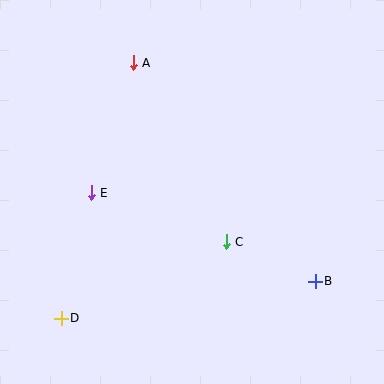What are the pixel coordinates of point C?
Point C is at (226, 242).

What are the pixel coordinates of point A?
Point A is at (133, 63).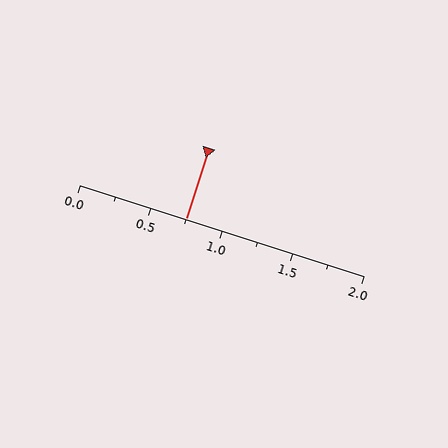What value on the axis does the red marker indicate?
The marker indicates approximately 0.75.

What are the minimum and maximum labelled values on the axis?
The axis runs from 0.0 to 2.0.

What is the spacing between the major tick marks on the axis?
The major ticks are spaced 0.5 apart.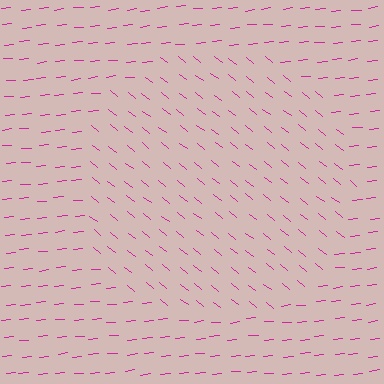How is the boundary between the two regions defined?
The boundary is defined purely by a change in line orientation (approximately 45 degrees difference). All lines are the same color and thickness.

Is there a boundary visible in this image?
Yes, there is a texture boundary formed by a change in line orientation.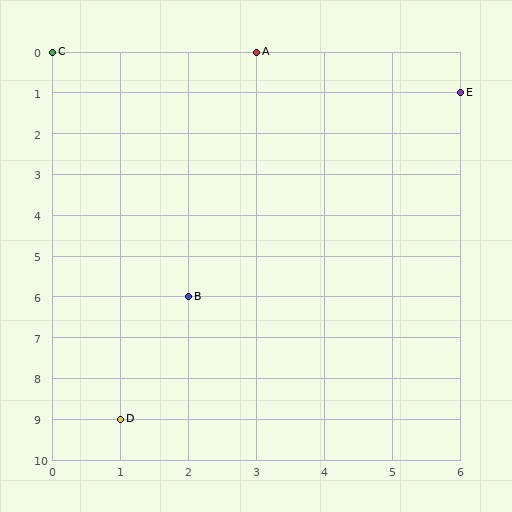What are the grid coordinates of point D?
Point D is at grid coordinates (1, 9).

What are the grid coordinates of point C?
Point C is at grid coordinates (0, 0).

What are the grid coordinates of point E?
Point E is at grid coordinates (6, 1).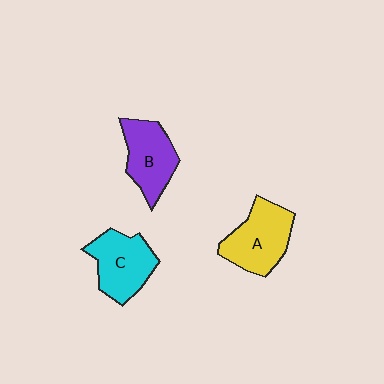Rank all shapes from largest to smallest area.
From largest to smallest: A (yellow), C (cyan), B (purple).